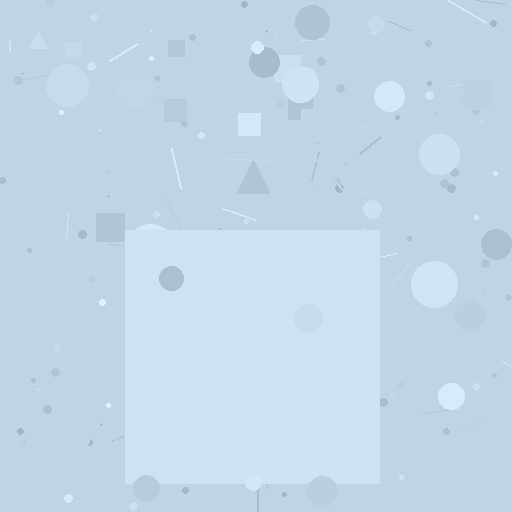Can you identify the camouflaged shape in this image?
The camouflaged shape is a square.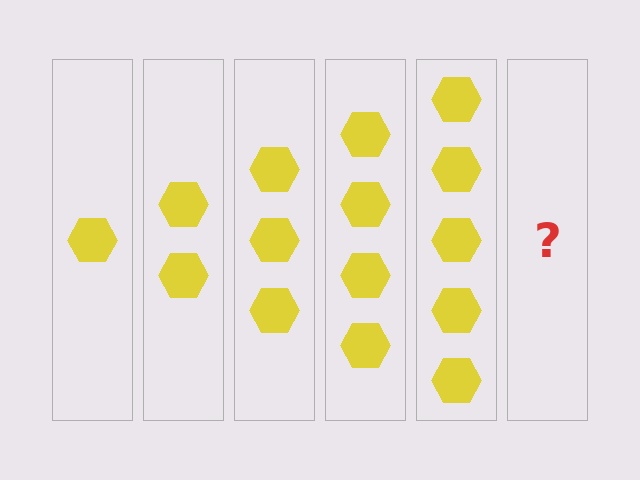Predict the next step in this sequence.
The next step is 6 hexagons.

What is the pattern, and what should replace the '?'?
The pattern is that each step adds one more hexagon. The '?' should be 6 hexagons.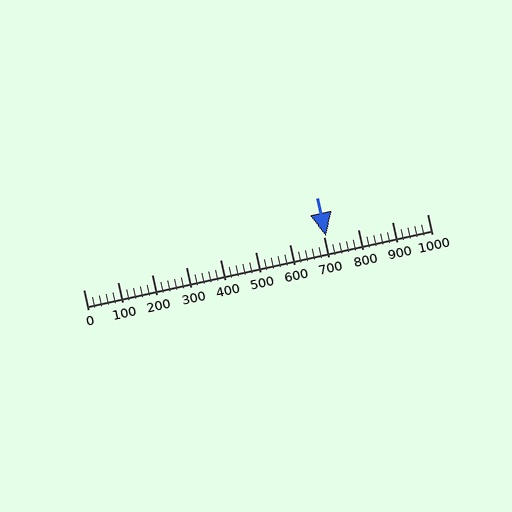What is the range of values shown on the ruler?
The ruler shows values from 0 to 1000.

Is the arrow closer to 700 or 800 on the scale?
The arrow is closer to 700.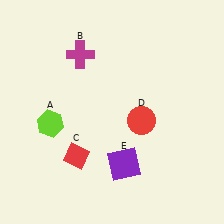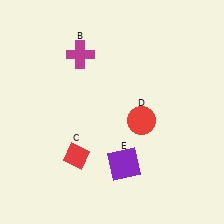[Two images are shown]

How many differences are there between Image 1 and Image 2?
There is 1 difference between the two images.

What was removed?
The lime hexagon (A) was removed in Image 2.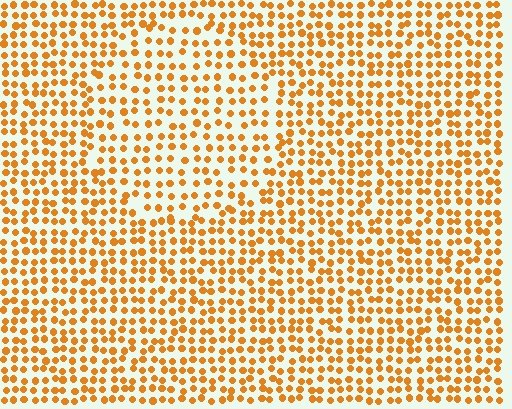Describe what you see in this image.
The image contains small orange elements arranged at two different densities. A circle-shaped region is visible where the elements are less densely packed than the surrounding area.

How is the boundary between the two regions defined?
The boundary is defined by a change in element density (approximately 1.4x ratio). All elements are the same color, size, and shape.